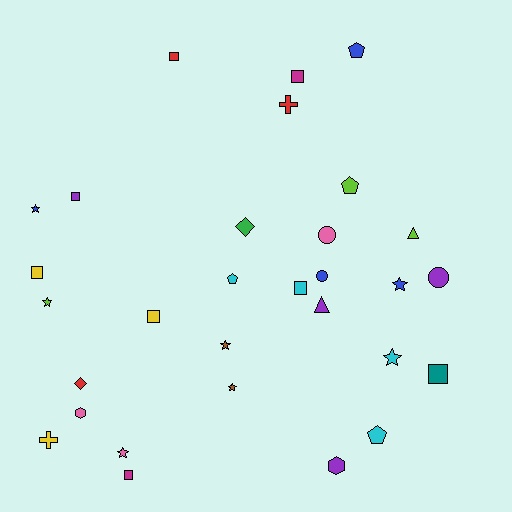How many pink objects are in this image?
There are 3 pink objects.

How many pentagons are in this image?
There are 4 pentagons.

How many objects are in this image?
There are 30 objects.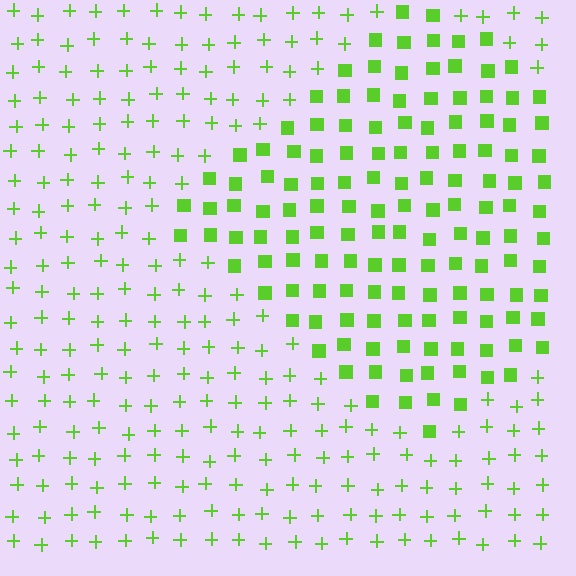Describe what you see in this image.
The image is filled with small lime elements arranged in a uniform grid. A diamond-shaped region contains squares, while the surrounding area contains plus signs. The boundary is defined purely by the change in element shape.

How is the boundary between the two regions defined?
The boundary is defined by a change in element shape: squares inside vs. plus signs outside. All elements share the same color and spacing.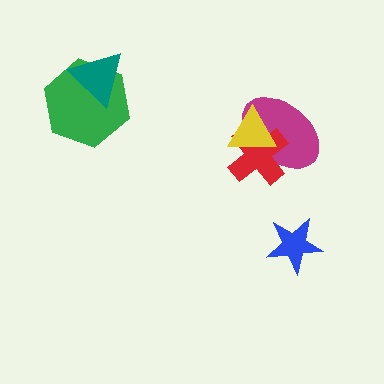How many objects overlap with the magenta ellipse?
2 objects overlap with the magenta ellipse.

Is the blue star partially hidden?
No, no other shape covers it.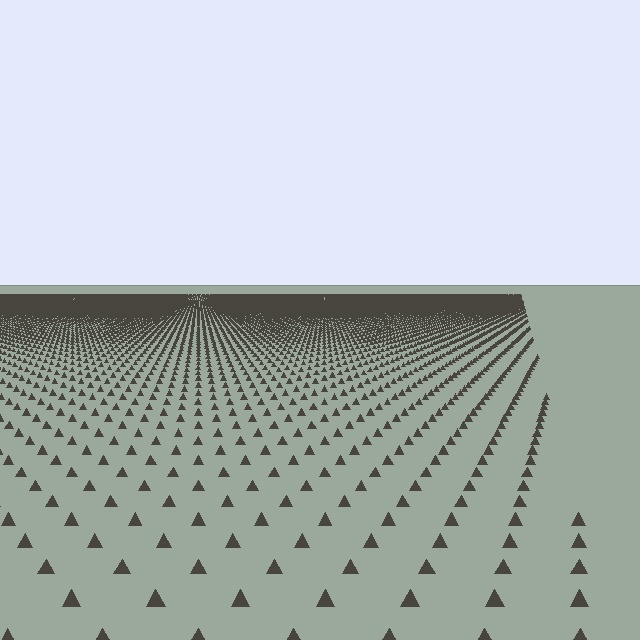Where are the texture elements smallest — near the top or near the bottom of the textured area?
Near the top.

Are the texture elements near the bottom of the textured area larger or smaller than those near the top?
Larger. Near the bottom, elements are closer to the viewer and appear at a bigger on-screen size.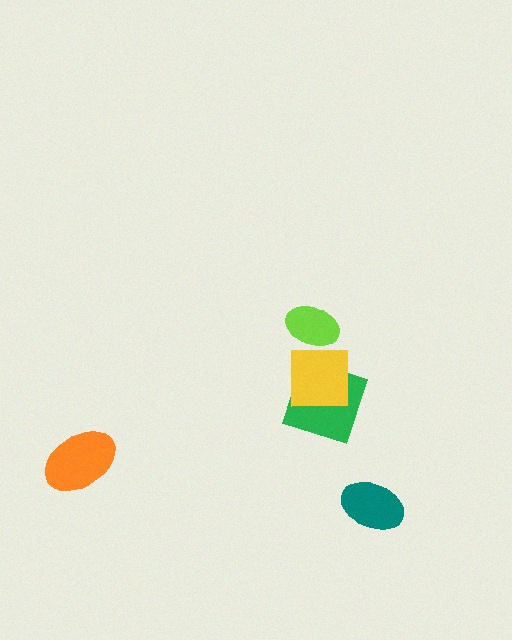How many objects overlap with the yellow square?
2 objects overlap with the yellow square.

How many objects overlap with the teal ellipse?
0 objects overlap with the teal ellipse.